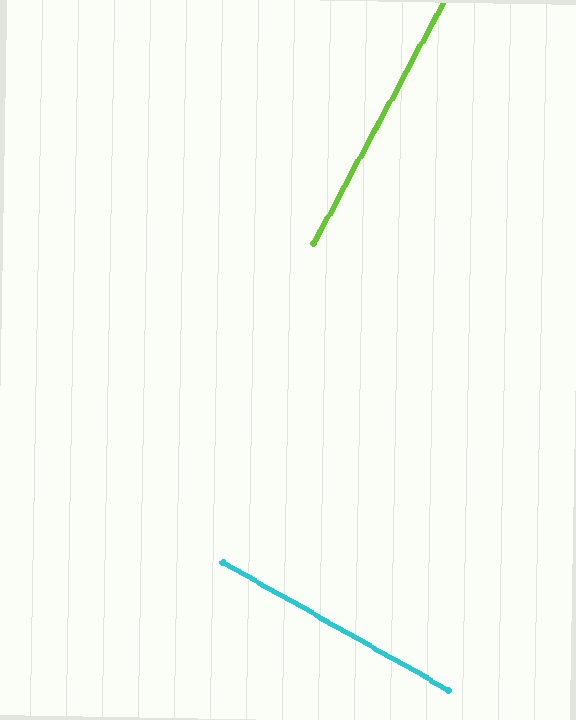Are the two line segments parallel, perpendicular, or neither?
Perpendicular — they meet at approximately 89°.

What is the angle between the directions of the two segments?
Approximately 89 degrees.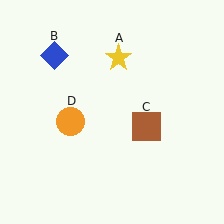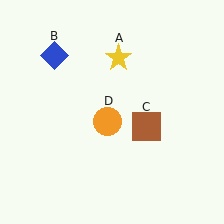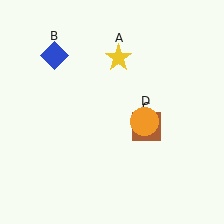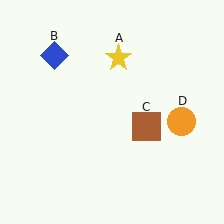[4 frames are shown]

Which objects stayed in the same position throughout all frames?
Yellow star (object A) and blue diamond (object B) and brown square (object C) remained stationary.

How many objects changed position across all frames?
1 object changed position: orange circle (object D).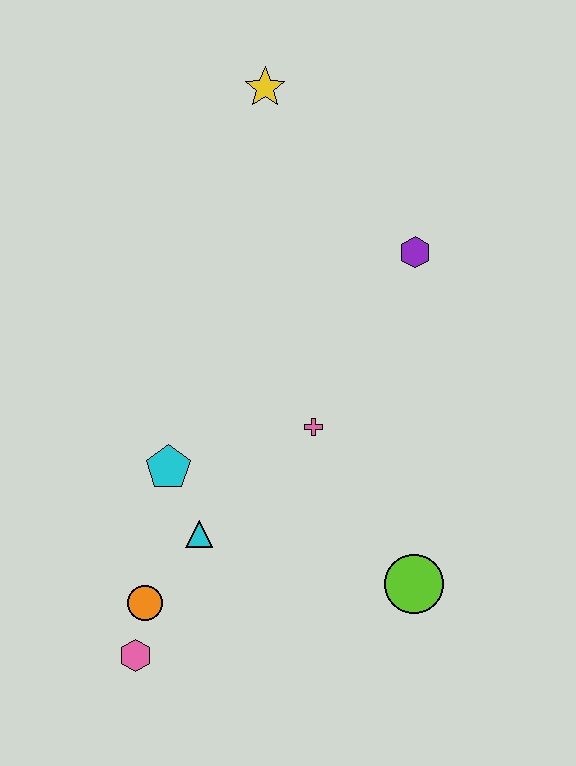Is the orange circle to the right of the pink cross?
No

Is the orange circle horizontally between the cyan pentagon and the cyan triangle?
No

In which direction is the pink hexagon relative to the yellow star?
The pink hexagon is below the yellow star.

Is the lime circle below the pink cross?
Yes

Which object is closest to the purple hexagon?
The pink cross is closest to the purple hexagon.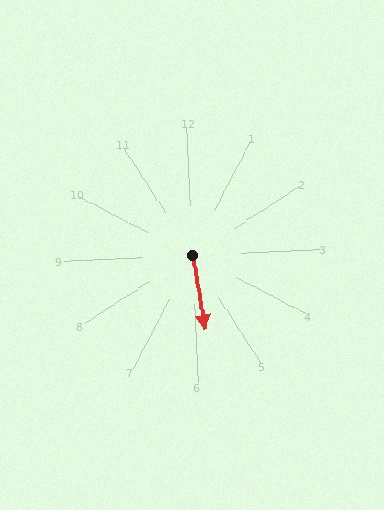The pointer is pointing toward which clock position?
Roughly 6 o'clock.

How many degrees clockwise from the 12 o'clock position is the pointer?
Approximately 173 degrees.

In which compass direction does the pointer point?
South.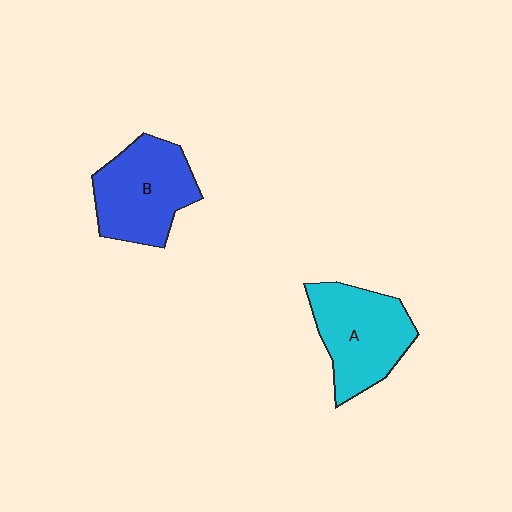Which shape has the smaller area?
Shape A (cyan).